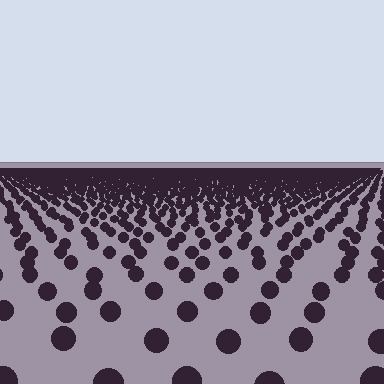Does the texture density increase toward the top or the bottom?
Density increases toward the top.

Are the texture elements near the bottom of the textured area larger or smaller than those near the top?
Larger. Near the bottom, elements are closer to the viewer and appear at a bigger on-screen size.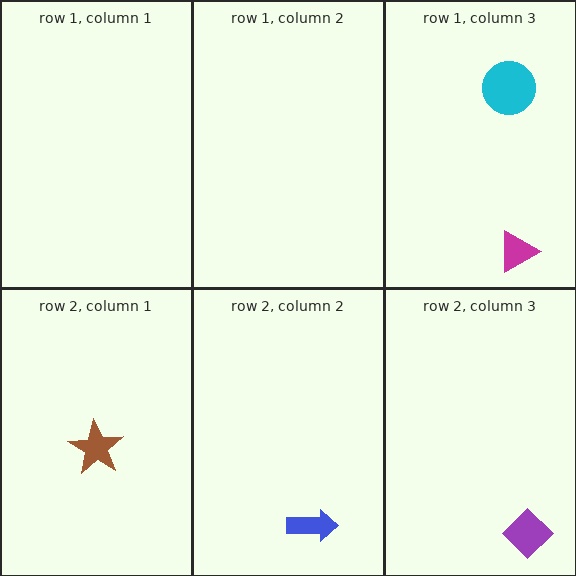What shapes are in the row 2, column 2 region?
The blue arrow.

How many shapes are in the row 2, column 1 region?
1.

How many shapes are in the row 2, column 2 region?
1.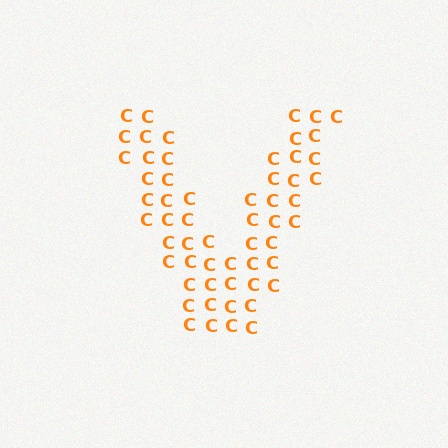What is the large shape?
The large shape is the letter V.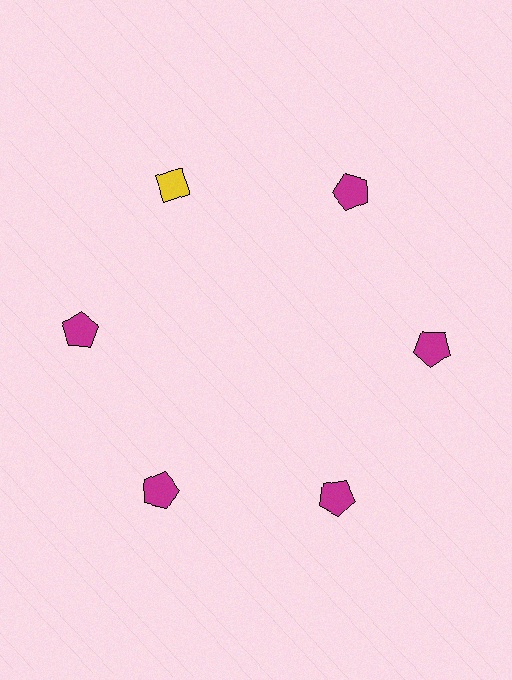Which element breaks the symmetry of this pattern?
The yellow diamond at roughly the 11 o'clock position breaks the symmetry. All other shapes are magenta pentagons.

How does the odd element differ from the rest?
It differs in both color (yellow instead of magenta) and shape (diamond instead of pentagon).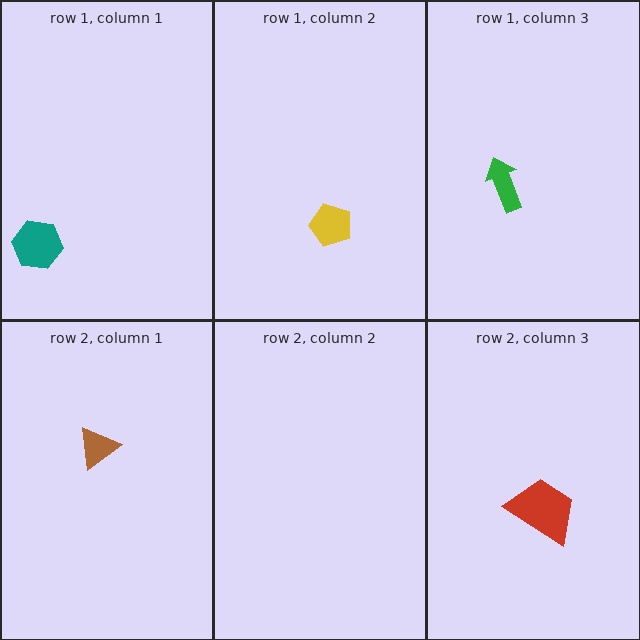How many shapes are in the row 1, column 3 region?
1.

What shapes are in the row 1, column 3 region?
The green arrow.